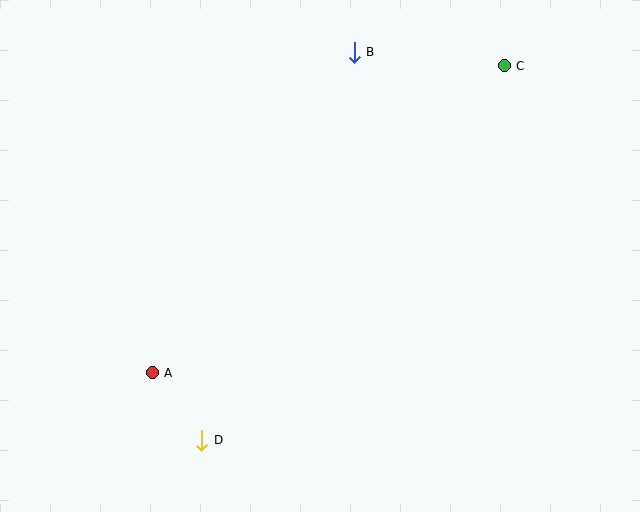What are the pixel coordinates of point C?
Point C is at (504, 66).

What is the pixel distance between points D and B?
The distance between D and B is 417 pixels.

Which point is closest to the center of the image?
Point A at (152, 373) is closest to the center.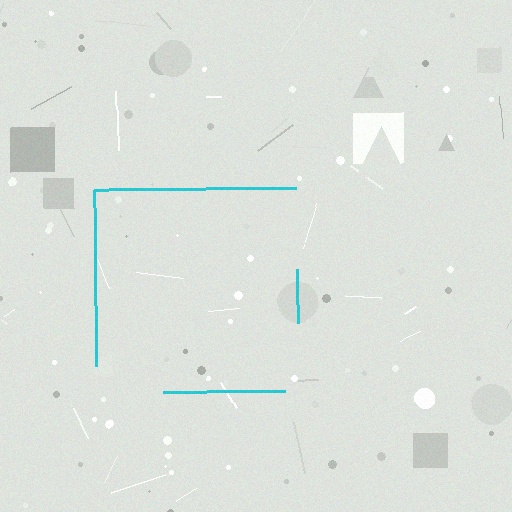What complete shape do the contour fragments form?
The contour fragments form a square.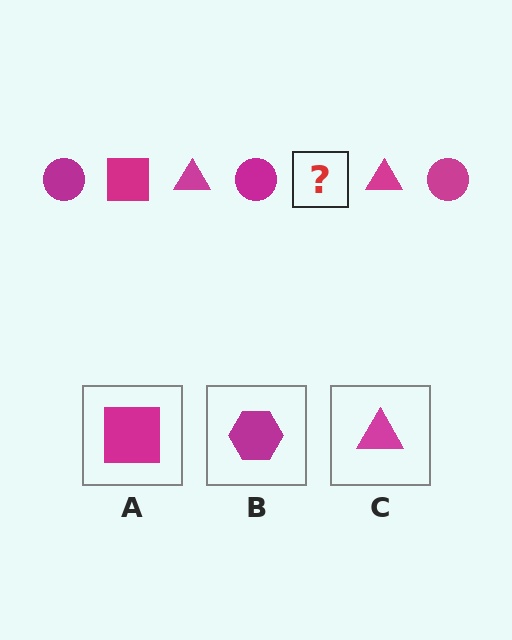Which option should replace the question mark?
Option A.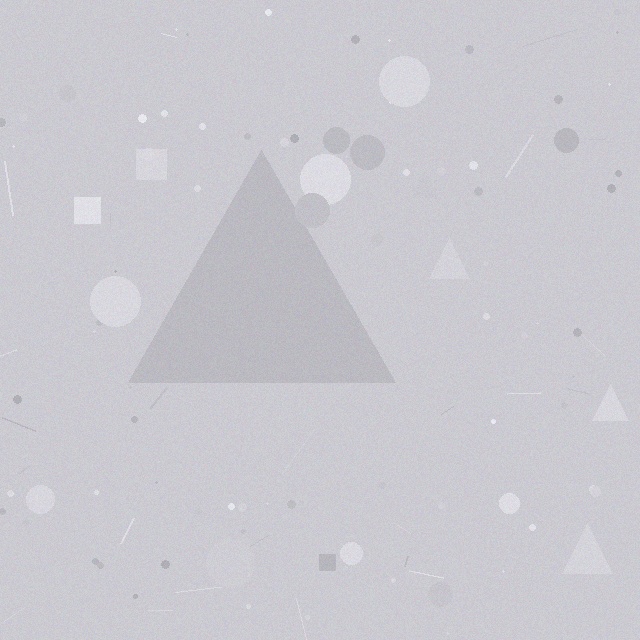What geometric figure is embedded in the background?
A triangle is embedded in the background.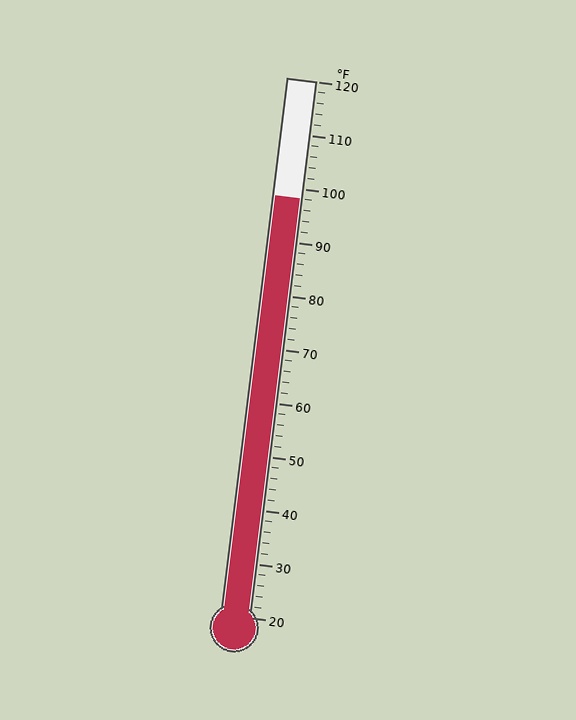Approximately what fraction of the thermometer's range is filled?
The thermometer is filled to approximately 80% of its range.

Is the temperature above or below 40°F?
The temperature is above 40°F.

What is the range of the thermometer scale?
The thermometer scale ranges from 20°F to 120°F.